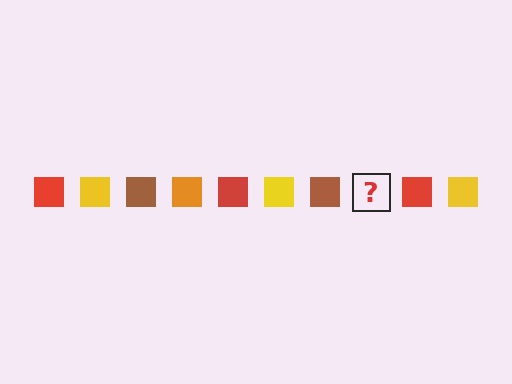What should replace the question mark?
The question mark should be replaced with an orange square.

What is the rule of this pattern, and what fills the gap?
The rule is that the pattern cycles through red, yellow, brown, orange squares. The gap should be filled with an orange square.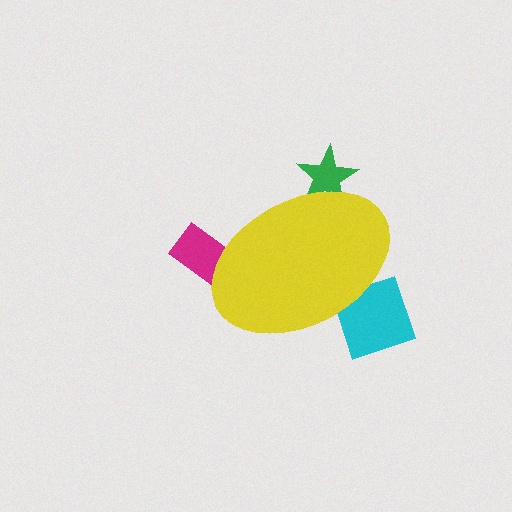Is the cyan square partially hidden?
Yes, the cyan square is partially hidden behind the yellow ellipse.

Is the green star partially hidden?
Yes, the green star is partially hidden behind the yellow ellipse.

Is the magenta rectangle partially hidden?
Yes, the magenta rectangle is partially hidden behind the yellow ellipse.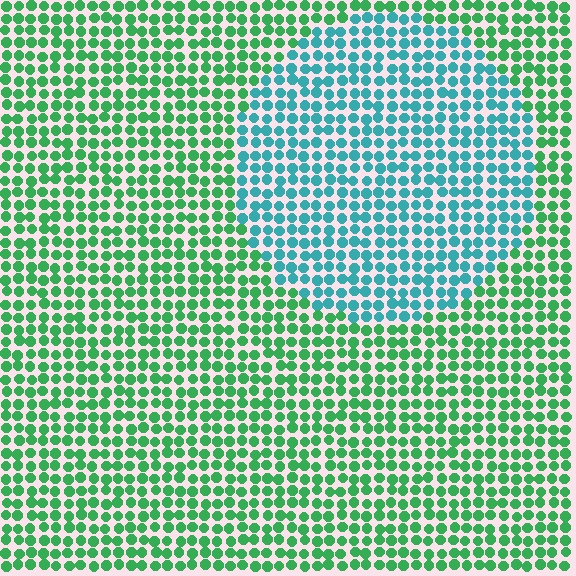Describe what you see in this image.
The image is filled with small green elements in a uniform arrangement. A circle-shaped region is visible where the elements are tinted to a slightly different hue, forming a subtle color boundary.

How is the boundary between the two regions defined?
The boundary is defined purely by a slight shift in hue (about 45 degrees). Spacing, size, and orientation are identical on both sides.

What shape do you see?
I see a circle.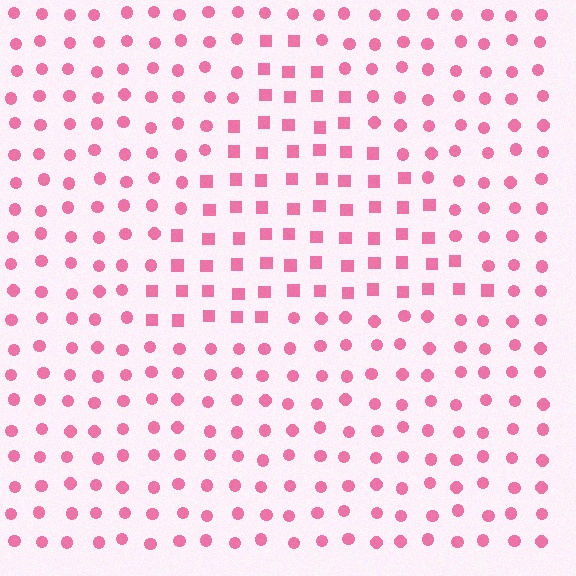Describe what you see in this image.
The image is filled with small pink elements arranged in a uniform grid. A triangle-shaped region contains squares, while the surrounding area contains circles. The boundary is defined purely by the change in element shape.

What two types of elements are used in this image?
The image uses squares inside the triangle region and circles outside it.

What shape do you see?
I see a triangle.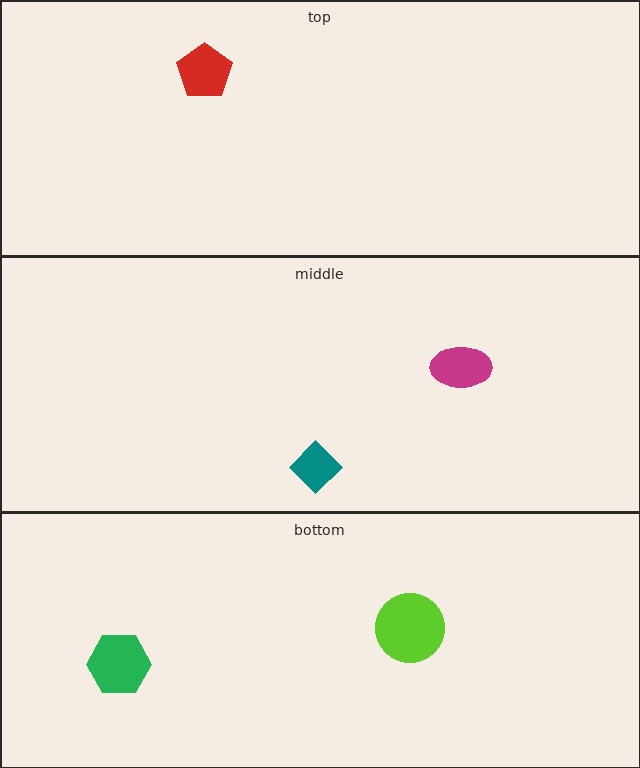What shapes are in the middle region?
The teal diamond, the magenta ellipse.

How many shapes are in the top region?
1.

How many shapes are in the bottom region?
2.